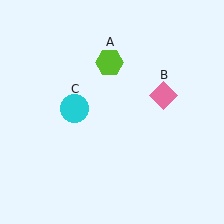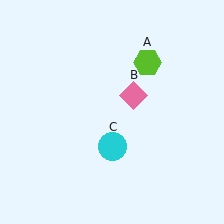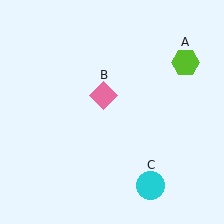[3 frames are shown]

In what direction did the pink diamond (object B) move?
The pink diamond (object B) moved left.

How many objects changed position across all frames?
3 objects changed position: lime hexagon (object A), pink diamond (object B), cyan circle (object C).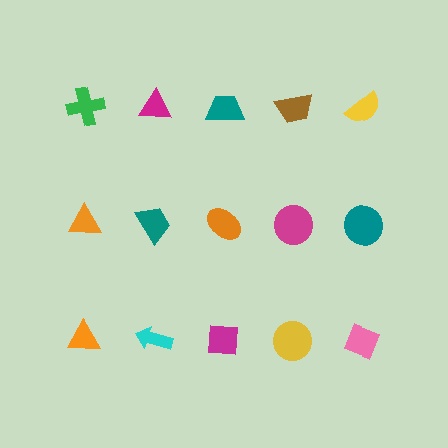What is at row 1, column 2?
A magenta triangle.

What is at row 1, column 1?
A green cross.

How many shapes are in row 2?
5 shapes.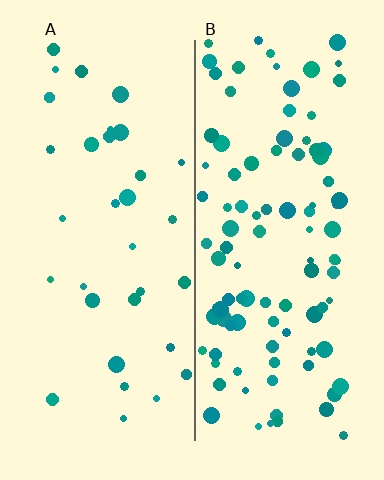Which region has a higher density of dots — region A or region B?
B (the right).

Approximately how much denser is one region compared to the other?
Approximately 3.1× — region B over region A.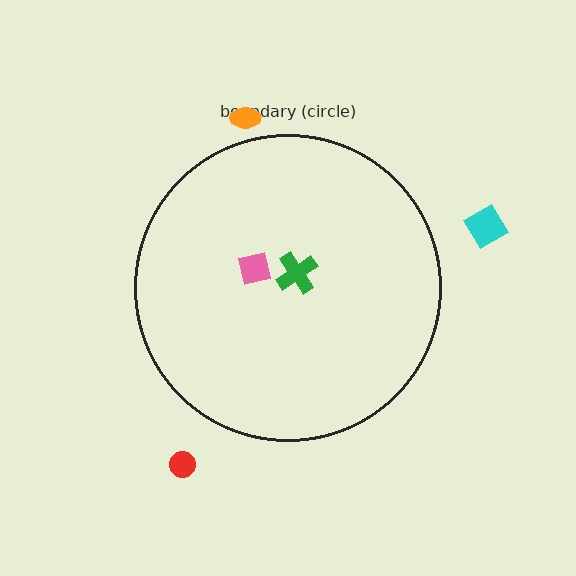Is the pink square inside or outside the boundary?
Inside.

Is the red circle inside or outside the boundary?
Outside.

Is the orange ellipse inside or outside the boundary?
Outside.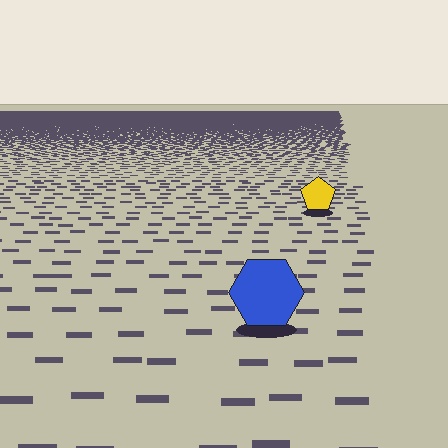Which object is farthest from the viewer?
The yellow pentagon is farthest from the viewer. It appears smaller and the ground texture around it is denser.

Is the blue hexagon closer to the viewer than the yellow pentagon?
Yes. The blue hexagon is closer — you can tell from the texture gradient: the ground texture is coarser near it.